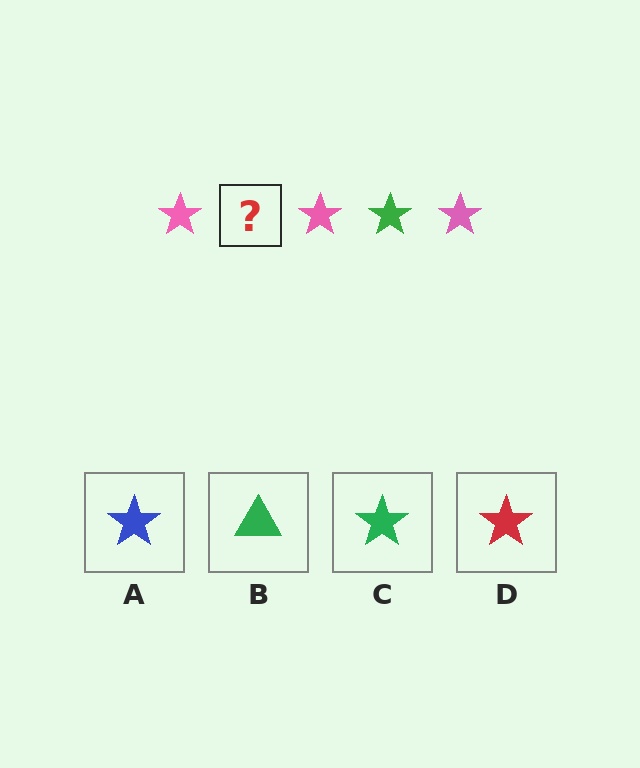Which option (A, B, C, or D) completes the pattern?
C.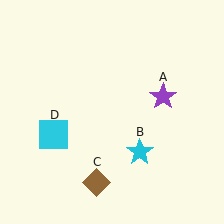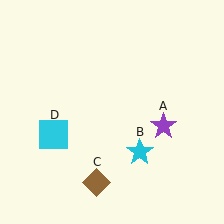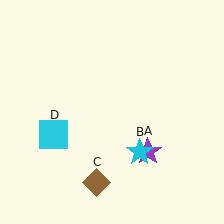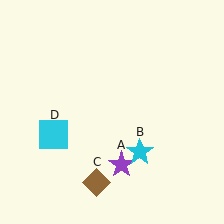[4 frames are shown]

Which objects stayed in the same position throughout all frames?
Cyan star (object B) and brown diamond (object C) and cyan square (object D) remained stationary.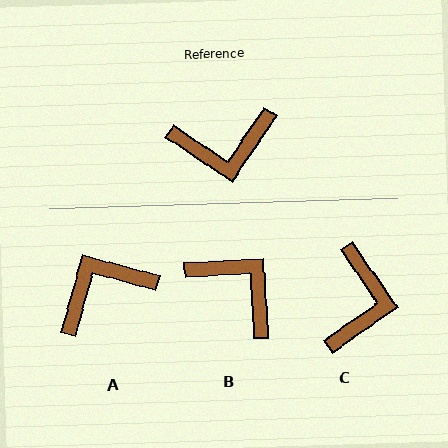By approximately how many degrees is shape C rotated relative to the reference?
Approximately 68 degrees counter-clockwise.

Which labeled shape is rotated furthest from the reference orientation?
A, about 161 degrees away.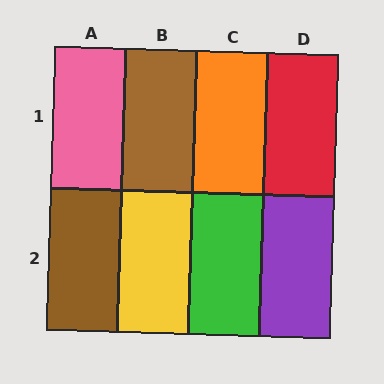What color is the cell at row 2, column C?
Green.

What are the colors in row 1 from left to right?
Pink, brown, orange, red.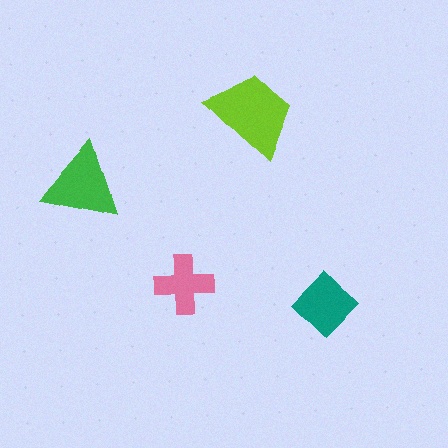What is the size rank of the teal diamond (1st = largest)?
3rd.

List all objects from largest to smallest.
The lime trapezoid, the green triangle, the teal diamond, the pink cross.